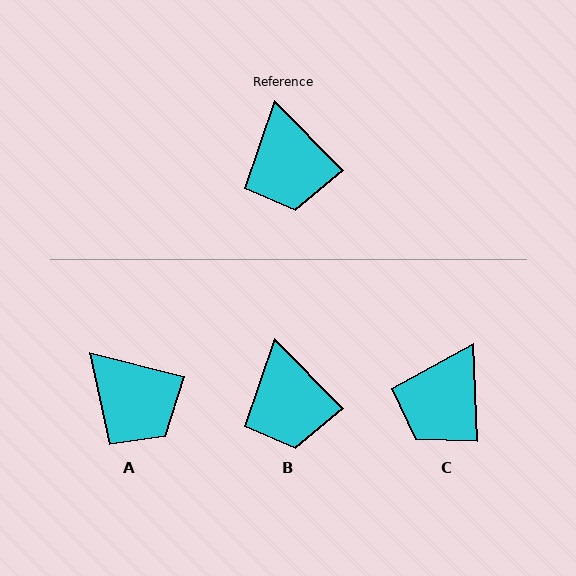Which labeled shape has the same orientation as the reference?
B.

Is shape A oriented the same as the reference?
No, it is off by about 32 degrees.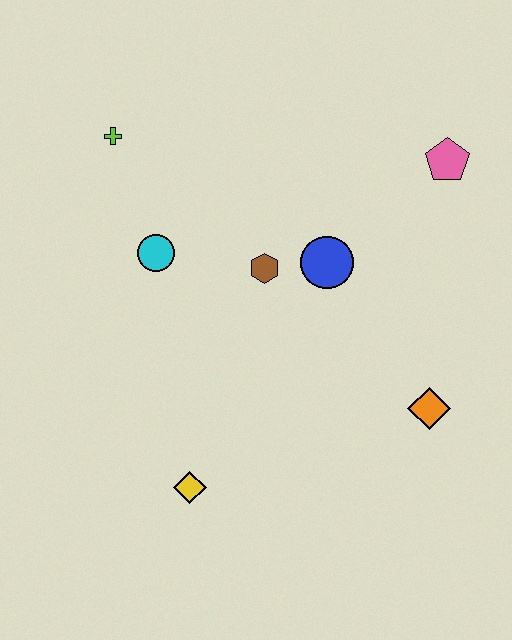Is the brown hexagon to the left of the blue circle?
Yes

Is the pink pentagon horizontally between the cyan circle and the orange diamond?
No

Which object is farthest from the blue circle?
The yellow diamond is farthest from the blue circle.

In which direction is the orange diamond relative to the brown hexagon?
The orange diamond is to the right of the brown hexagon.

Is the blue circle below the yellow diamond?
No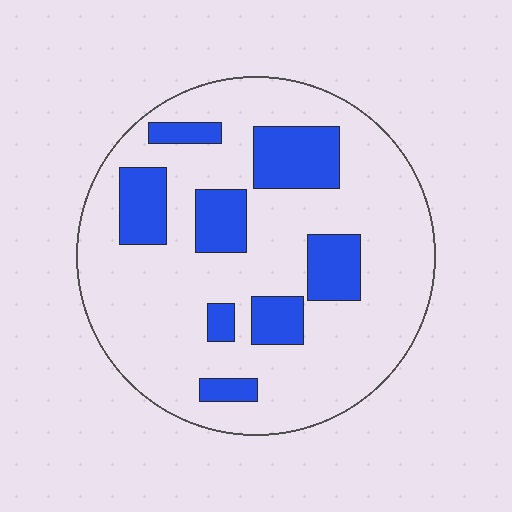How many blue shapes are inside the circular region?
8.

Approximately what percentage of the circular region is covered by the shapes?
Approximately 25%.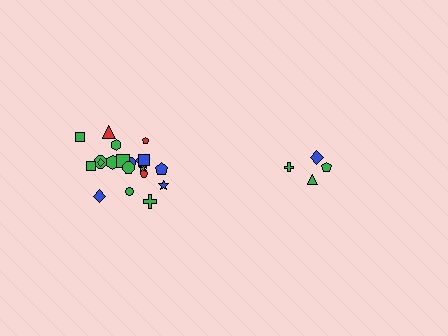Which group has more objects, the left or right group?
The left group.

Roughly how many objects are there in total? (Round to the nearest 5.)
Roughly 25 objects in total.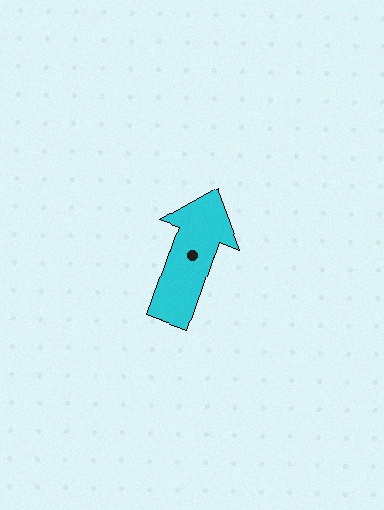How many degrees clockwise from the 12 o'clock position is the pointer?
Approximately 20 degrees.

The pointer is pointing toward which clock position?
Roughly 1 o'clock.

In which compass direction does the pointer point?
North.